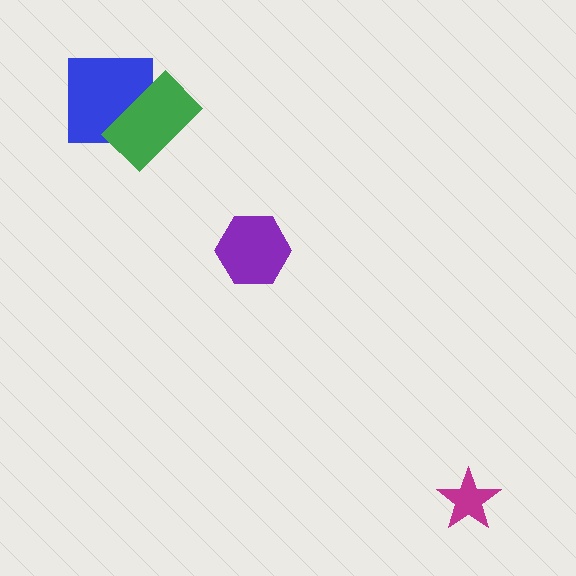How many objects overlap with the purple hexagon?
0 objects overlap with the purple hexagon.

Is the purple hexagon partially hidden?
No, no other shape covers it.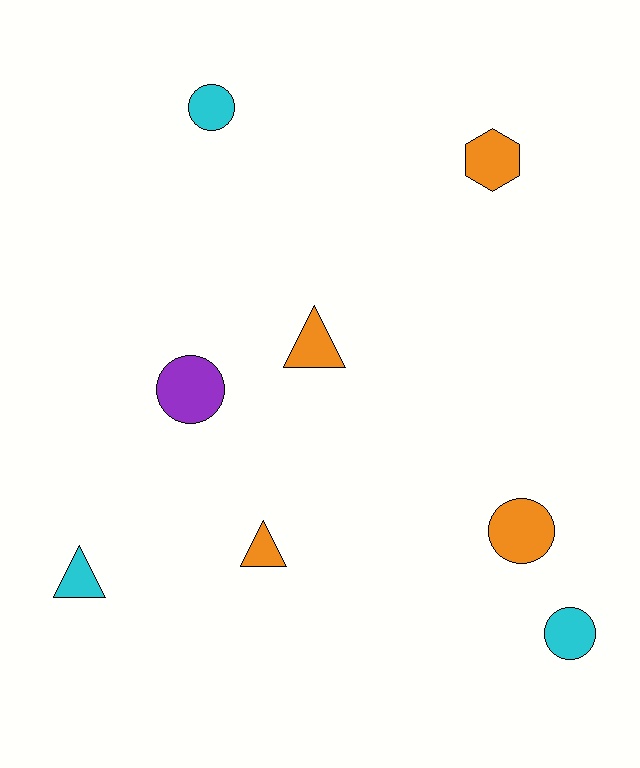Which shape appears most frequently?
Circle, with 4 objects.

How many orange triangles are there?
There are 2 orange triangles.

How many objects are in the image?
There are 8 objects.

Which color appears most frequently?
Orange, with 4 objects.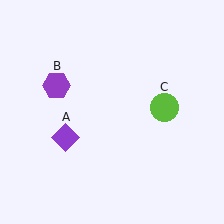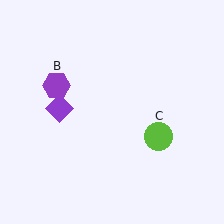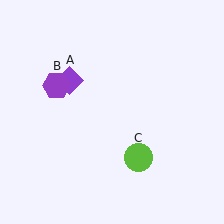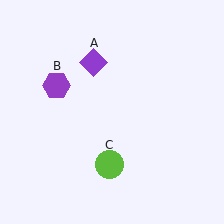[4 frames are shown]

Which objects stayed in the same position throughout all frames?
Purple hexagon (object B) remained stationary.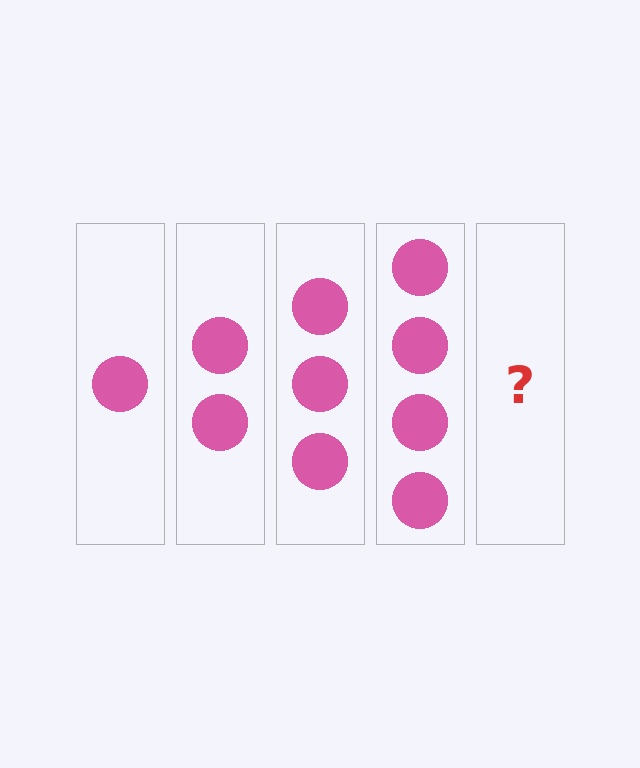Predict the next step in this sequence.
The next step is 5 circles.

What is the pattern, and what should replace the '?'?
The pattern is that each step adds one more circle. The '?' should be 5 circles.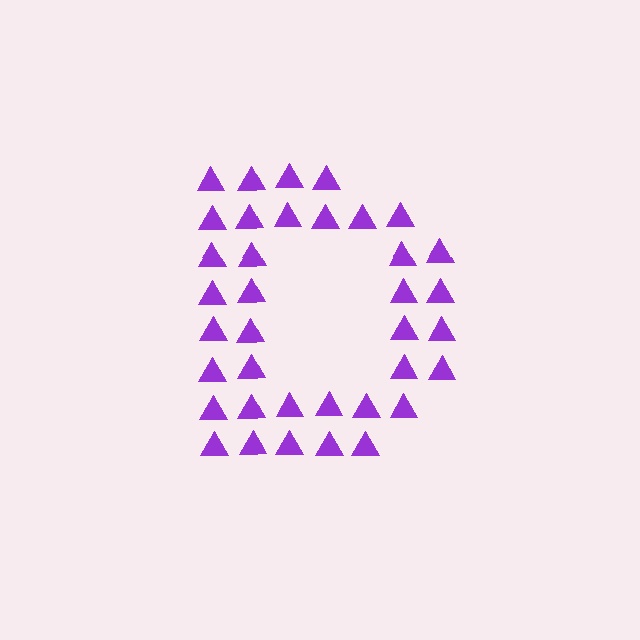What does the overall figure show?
The overall figure shows the letter D.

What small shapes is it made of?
It is made of small triangles.